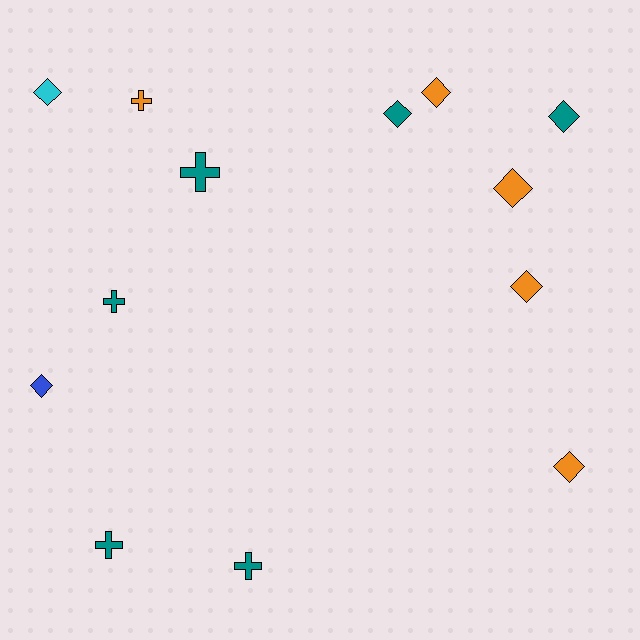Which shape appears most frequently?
Diamond, with 8 objects.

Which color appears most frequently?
Teal, with 6 objects.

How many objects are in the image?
There are 13 objects.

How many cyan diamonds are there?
There is 1 cyan diamond.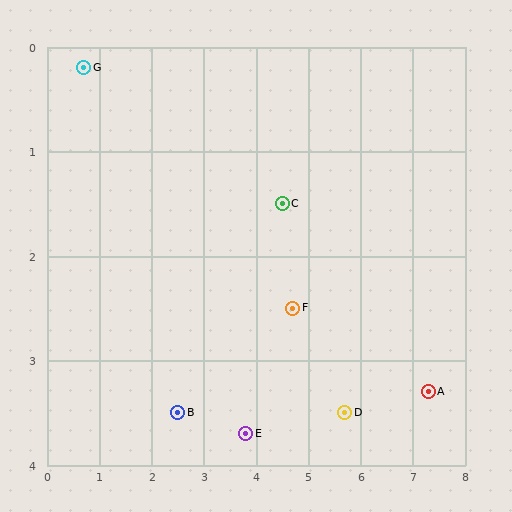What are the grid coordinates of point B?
Point B is at approximately (2.5, 3.5).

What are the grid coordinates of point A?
Point A is at approximately (7.3, 3.3).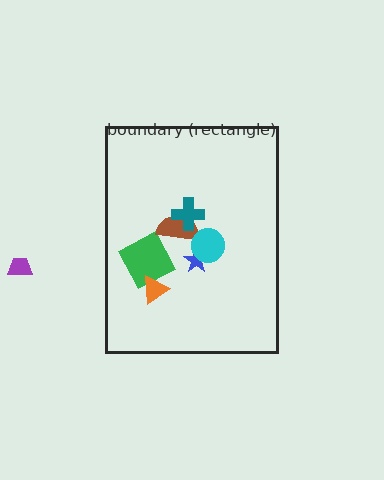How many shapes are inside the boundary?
6 inside, 1 outside.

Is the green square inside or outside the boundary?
Inside.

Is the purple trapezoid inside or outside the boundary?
Outside.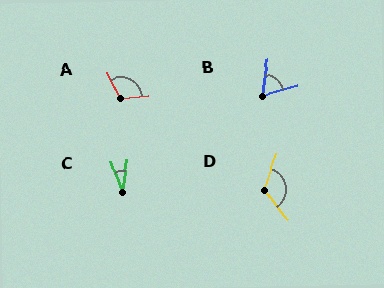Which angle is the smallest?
C, at approximately 27 degrees.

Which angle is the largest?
D, at approximately 122 degrees.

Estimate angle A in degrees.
Approximately 110 degrees.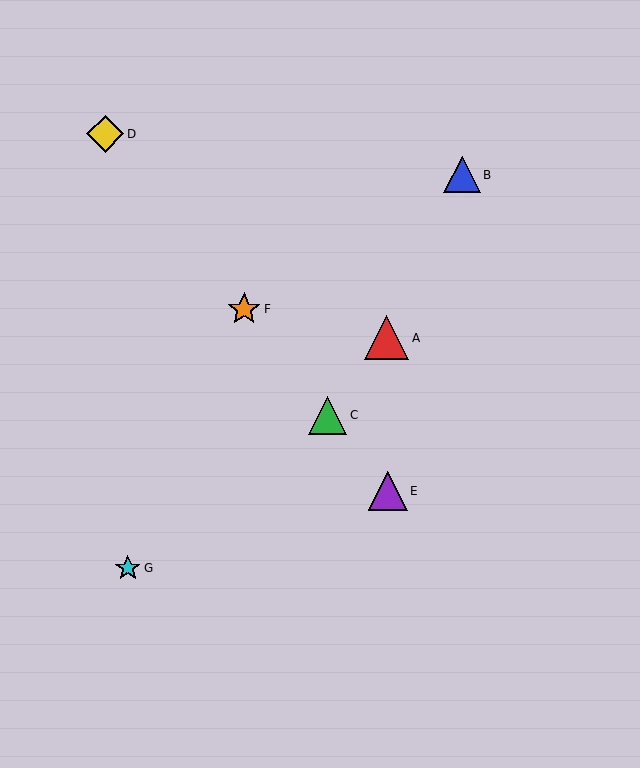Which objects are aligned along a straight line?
Objects C, D, E, F are aligned along a straight line.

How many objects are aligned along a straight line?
4 objects (C, D, E, F) are aligned along a straight line.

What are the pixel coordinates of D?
Object D is at (105, 134).